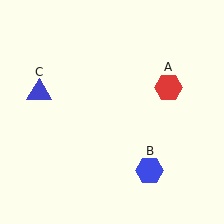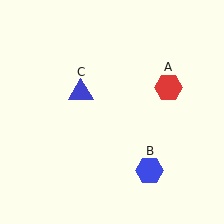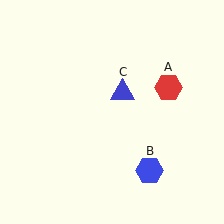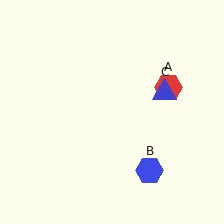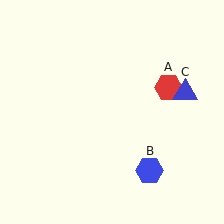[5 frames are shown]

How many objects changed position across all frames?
1 object changed position: blue triangle (object C).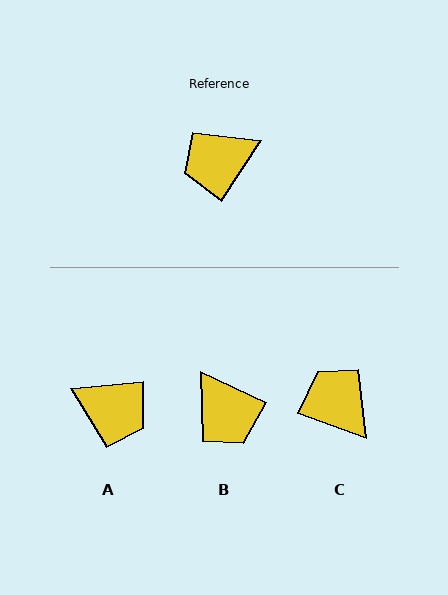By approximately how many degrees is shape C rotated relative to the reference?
Approximately 77 degrees clockwise.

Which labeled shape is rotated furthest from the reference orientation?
A, about 128 degrees away.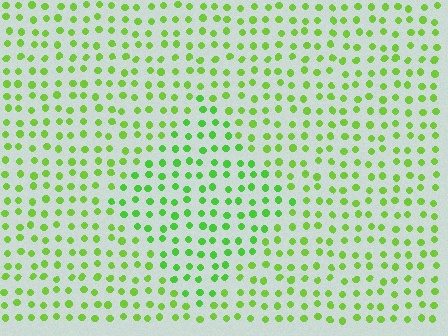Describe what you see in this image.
The image is filled with small lime elements in a uniform arrangement. A diamond-shaped region is visible where the elements are tinted to a slightly different hue, forming a subtle color boundary.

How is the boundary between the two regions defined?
The boundary is defined purely by a slight shift in hue (about 18 degrees). Spacing, size, and orientation are identical on both sides.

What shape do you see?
I see a diamond.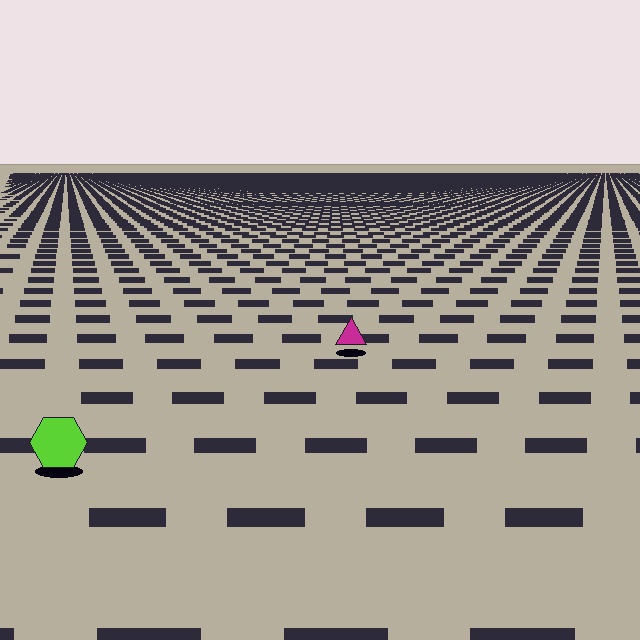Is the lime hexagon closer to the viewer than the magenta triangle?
Yes. The lime hexagon is closer — you can tell from the texture gradient: the ground texture is coarser near it.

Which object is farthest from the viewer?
The magenta triangle is farthest from the viewer. It appears smaller and the ground texture around it is denser.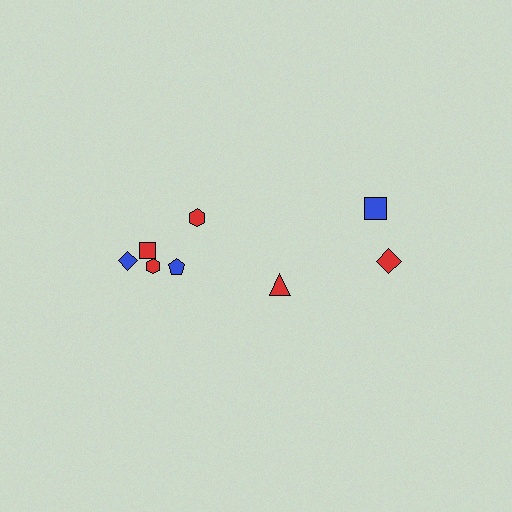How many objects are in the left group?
There are 5 objects.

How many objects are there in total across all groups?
There are 8 objects.